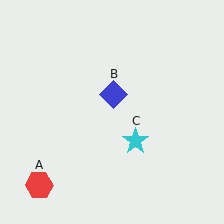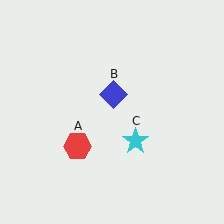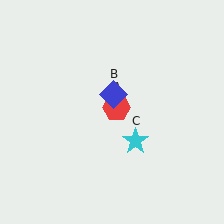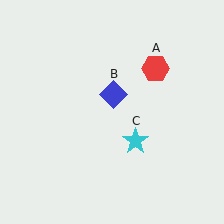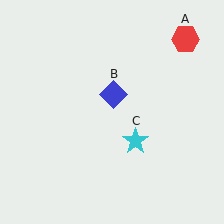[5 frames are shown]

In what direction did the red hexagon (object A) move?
The red hexagon (object A) moved up and to the right.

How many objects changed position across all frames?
1 object changed position: red hexagon (object A).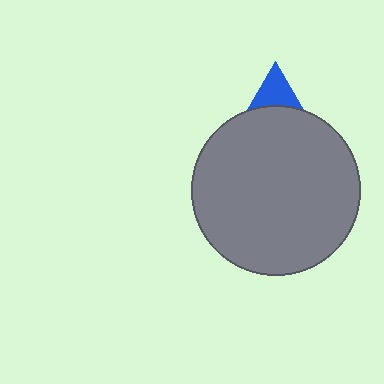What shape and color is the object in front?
The object in front is a gray circle.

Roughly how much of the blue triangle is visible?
A small part of it is visible (roughly 36%).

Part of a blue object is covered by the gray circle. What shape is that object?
It is a triangle.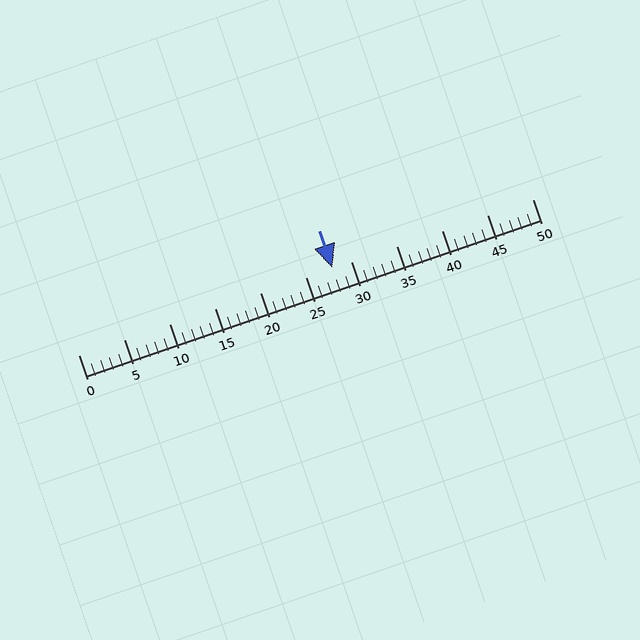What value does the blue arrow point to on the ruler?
The blue arrow points to approximately 28.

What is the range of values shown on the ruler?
The ruler shows values from 0 to 50.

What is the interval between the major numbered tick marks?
The major tick marks are spaced 5 units apart.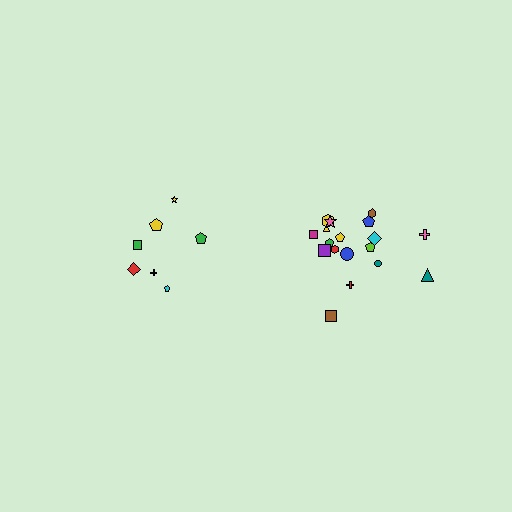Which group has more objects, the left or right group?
The right group.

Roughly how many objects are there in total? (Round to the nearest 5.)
Roughly 25 objects in total.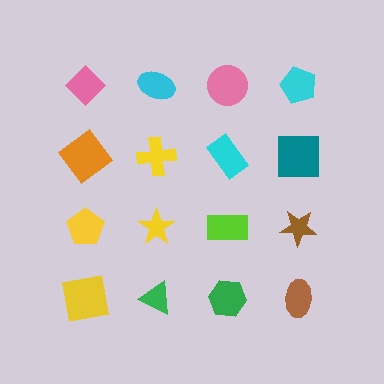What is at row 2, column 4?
A teal square.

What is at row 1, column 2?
A cyan ellipse.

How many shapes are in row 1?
4 shapes.